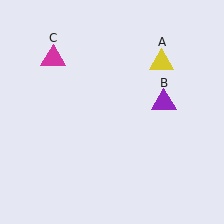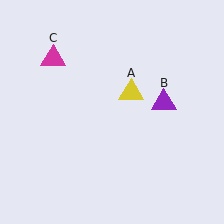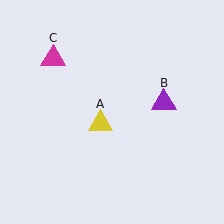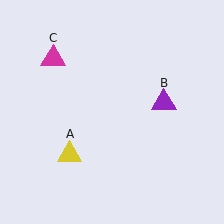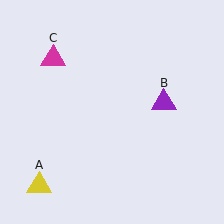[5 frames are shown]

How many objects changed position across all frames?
1 object changed position: yellow triangle (object A).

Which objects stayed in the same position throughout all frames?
Purple triangle (object B) and magenta triangle (object C) remained stationary.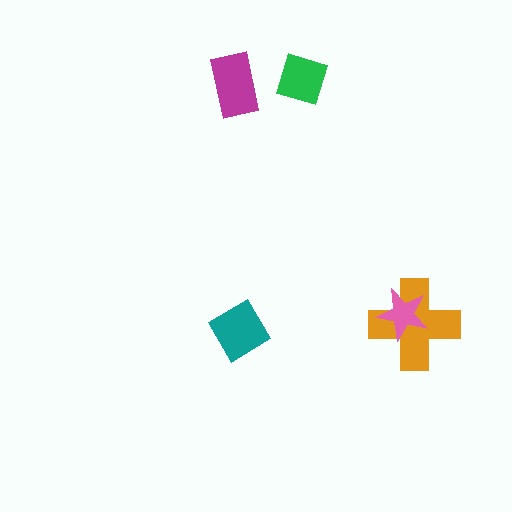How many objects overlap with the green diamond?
0 objects overlap with the green diamond.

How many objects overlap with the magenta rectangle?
0 objects overlap with the magenta rectangle.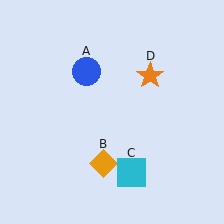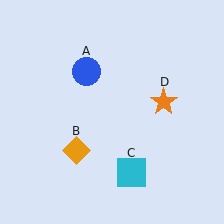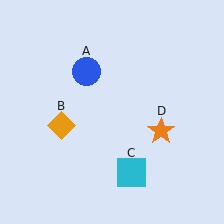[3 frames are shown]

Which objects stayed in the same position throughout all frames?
Blue circle (object A) and cyan square (object C) remained stationary.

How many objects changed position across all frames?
2 objects changed position: orange diamond (object B), orange star (object D).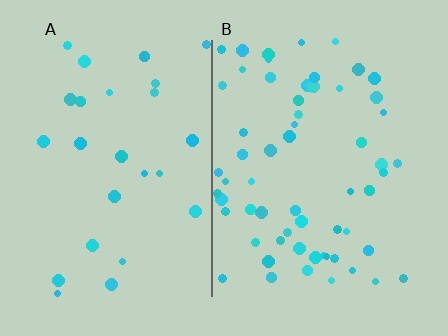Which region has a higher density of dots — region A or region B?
B (the right).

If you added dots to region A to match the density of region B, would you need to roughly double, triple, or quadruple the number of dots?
Approximately double.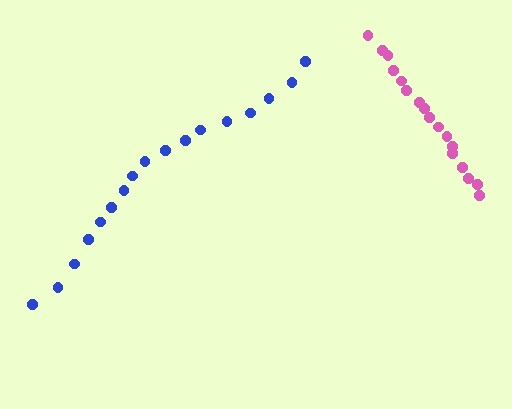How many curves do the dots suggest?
There are 2 distinct paths.